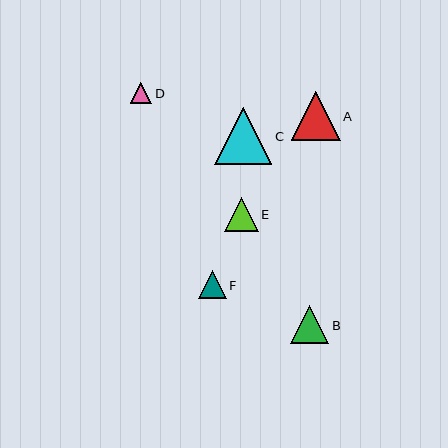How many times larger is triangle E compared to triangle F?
Triangle E is approximately 1.2 times the size of triangle F.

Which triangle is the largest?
Triangle C is the largest with a size of approximately 58 pixels.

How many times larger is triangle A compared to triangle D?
Triangle A is approximately 2.2 times the size of triangle D.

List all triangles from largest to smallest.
From largest to smallest: C, A, B, E, F, D.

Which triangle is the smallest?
Triangle D is the smallest with a size of approximately 22 pixels.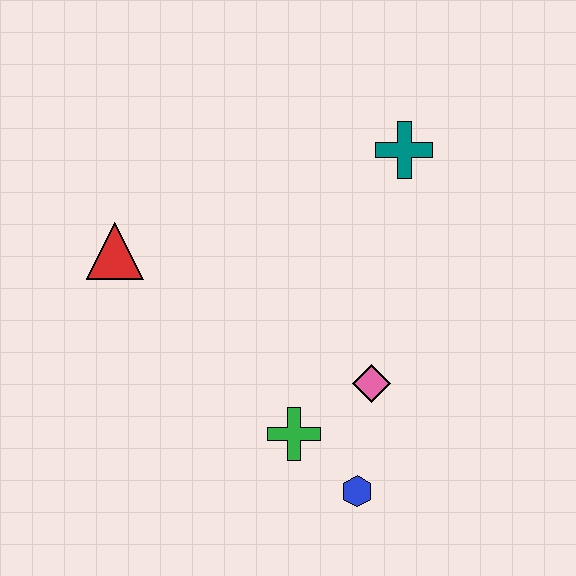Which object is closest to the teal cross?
The pink diamond is closest to the teal cross.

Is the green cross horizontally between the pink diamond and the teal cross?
No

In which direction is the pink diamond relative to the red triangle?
The pink diamond is to the right of the red triangle.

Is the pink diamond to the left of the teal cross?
Yes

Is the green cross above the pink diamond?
No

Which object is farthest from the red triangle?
The blue hexagon is farthest from the red triangle.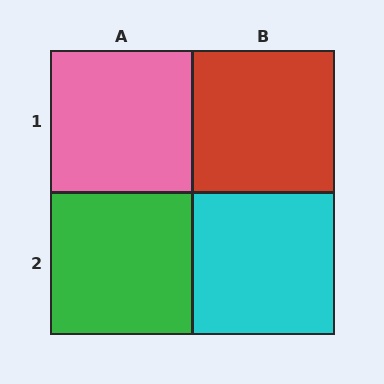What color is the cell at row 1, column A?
Pink.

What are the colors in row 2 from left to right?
Green, cyan.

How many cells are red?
1 cell is red.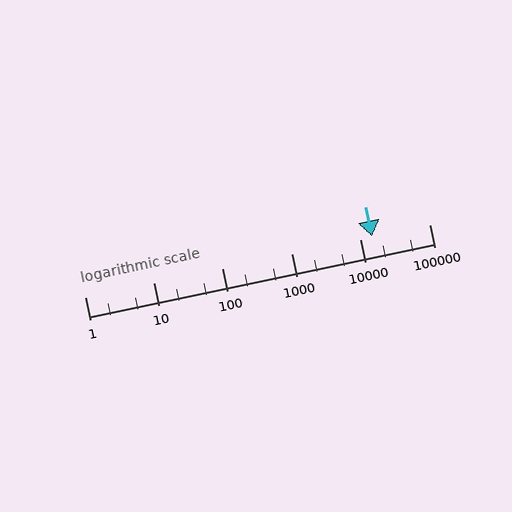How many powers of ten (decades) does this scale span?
The scale spans 5 decades, from 1 to 100000.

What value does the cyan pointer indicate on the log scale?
The pointer indicates approximately 15000.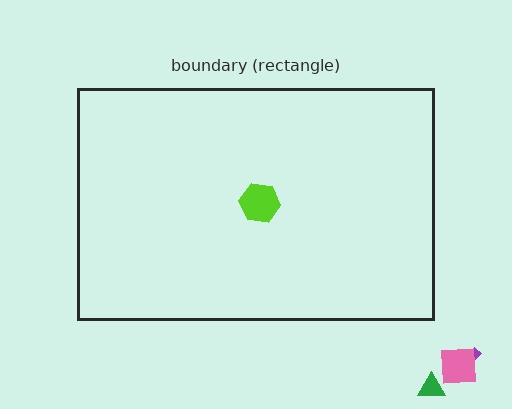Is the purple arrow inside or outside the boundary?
Outside.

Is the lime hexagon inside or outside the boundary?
Inside.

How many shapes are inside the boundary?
1 inside, 3 outside.